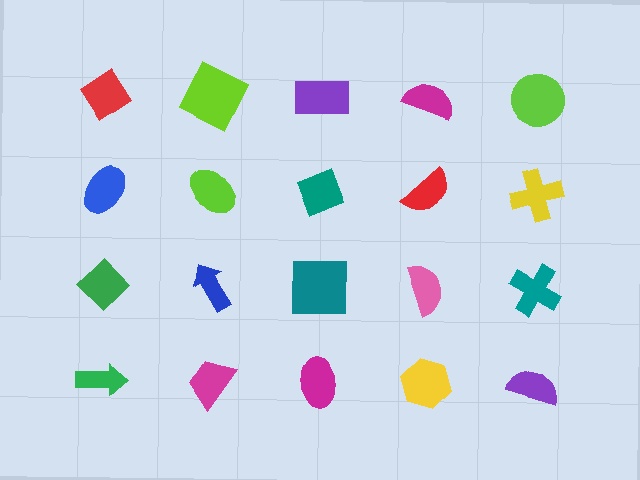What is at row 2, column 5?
A yellow cross.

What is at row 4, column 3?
A magenta ellipse.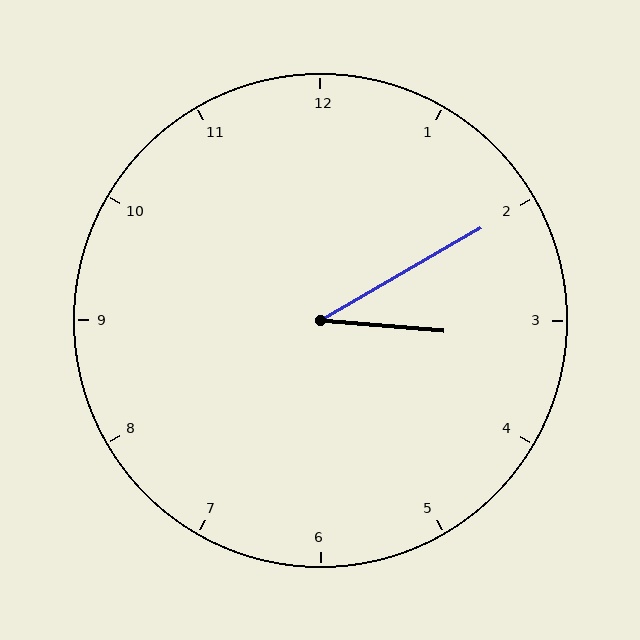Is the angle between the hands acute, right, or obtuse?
It is acute.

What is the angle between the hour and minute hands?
Approximately 35 degrees.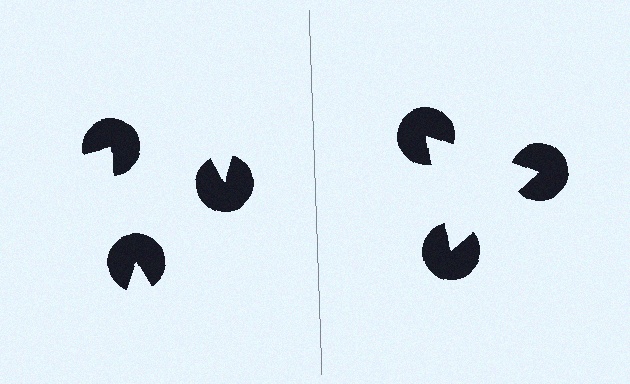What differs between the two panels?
The pac-man discs are positioned identically on both sides; only the wedge orientations differ. On the right they align to a triangle; on the left they are misaligned.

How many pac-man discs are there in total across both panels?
6 — 3 on each side.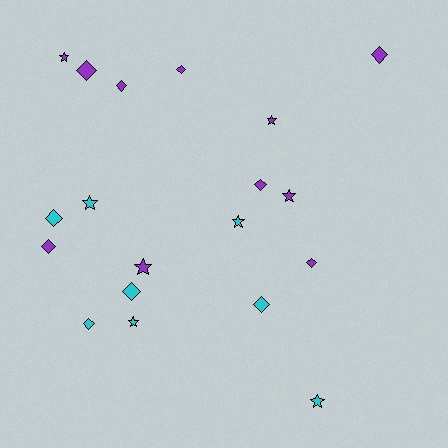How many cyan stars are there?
There are 4 cyan stars.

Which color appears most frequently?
Purple, with 11 objects.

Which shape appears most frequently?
Diamond, with 11 objects.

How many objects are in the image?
There are 19 objects.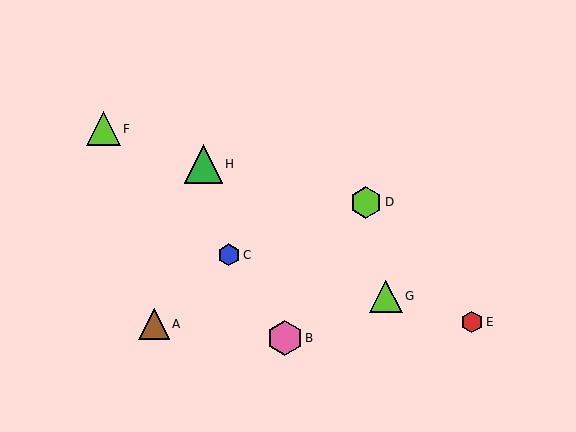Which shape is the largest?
The green triangle (labeled H) is the largest.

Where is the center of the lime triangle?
The center of the lime triangle is at (103, 129).